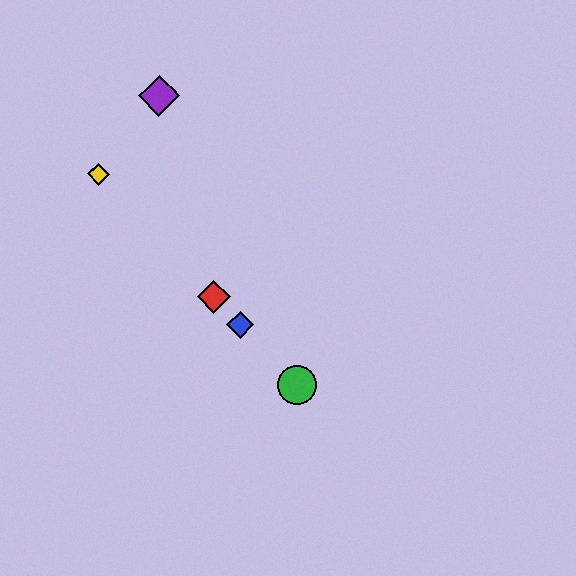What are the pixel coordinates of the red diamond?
The red diamond is at (214, 297).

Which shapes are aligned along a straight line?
The red diamond, the blue diamond, the green circle, the yellow diamond are aligned along a straight line.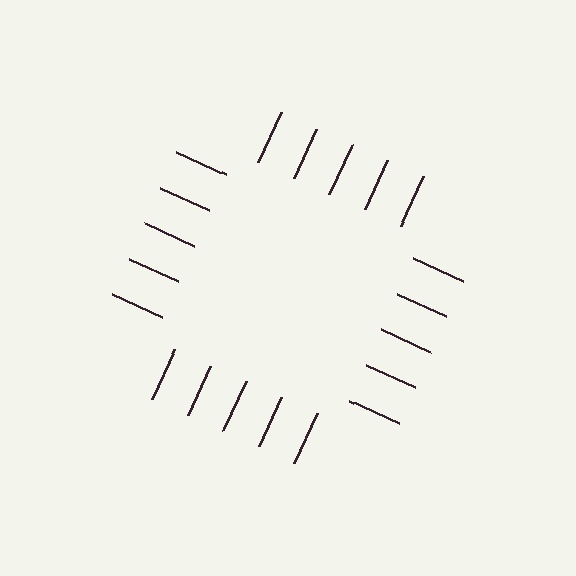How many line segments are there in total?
20 — 5 along each of the 4 edges.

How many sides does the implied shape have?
4 sides — the line-ends trace a square.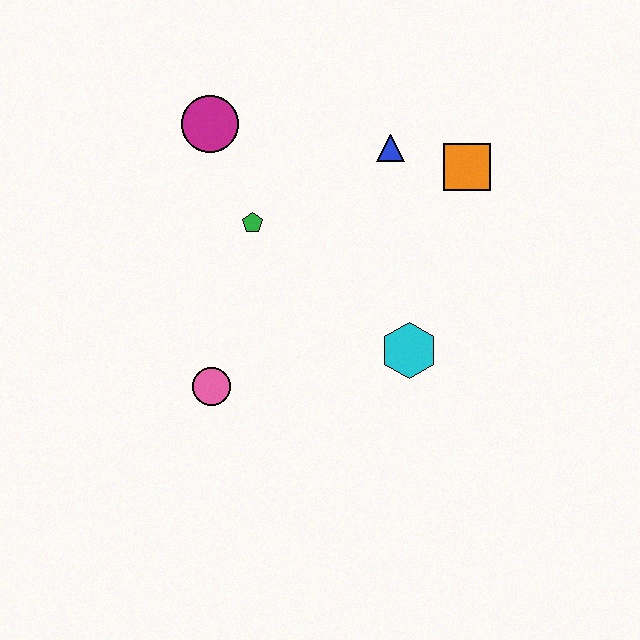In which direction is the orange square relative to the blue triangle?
The orange square is to the right of the blue triangle.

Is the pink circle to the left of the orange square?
Yes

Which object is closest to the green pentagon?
The magenta circle is closest to the green pentagon.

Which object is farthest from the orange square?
The pink circle is farthest from the orange square.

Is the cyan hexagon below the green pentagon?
Yes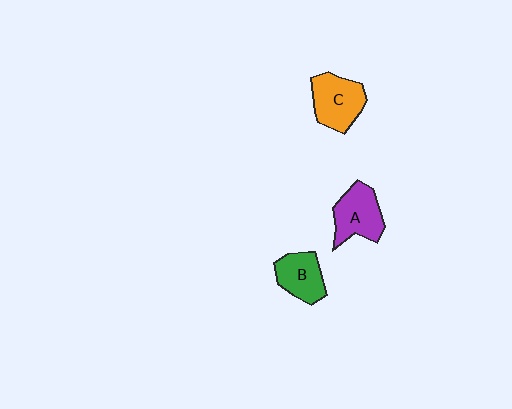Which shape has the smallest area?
Shape B (green).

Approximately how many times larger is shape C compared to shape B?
Approximately 1.3 times.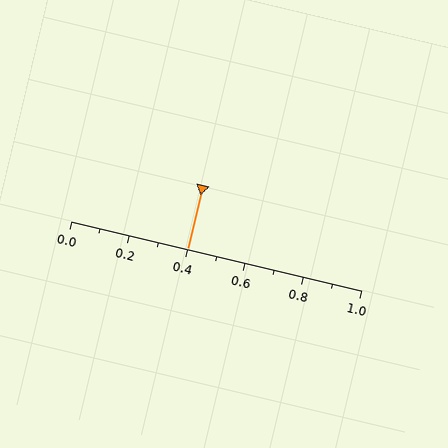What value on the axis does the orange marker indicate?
The marker indicates approximately 0.4.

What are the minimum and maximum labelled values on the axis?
The axis runs from 0.0 to 1.0.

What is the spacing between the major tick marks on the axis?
The major ticks are spaced 0.2 apart.